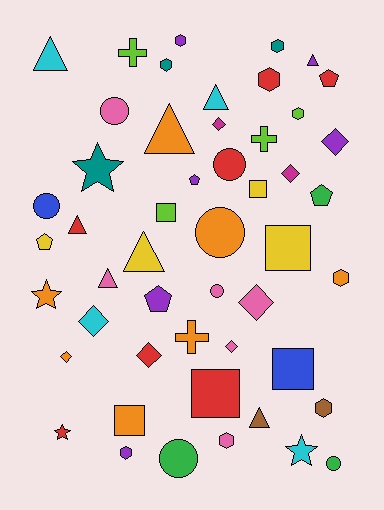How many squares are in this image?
There are 6 squares.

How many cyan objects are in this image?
There are 4 cyan objects.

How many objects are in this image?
There are 50 objects.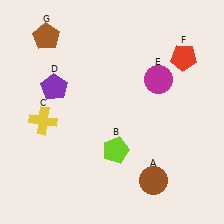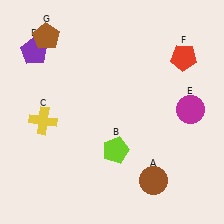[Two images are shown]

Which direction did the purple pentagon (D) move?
The purple pentagon (D) moved up.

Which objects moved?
The objects that moved are: the purple pentagon (D), the magenta circle (E).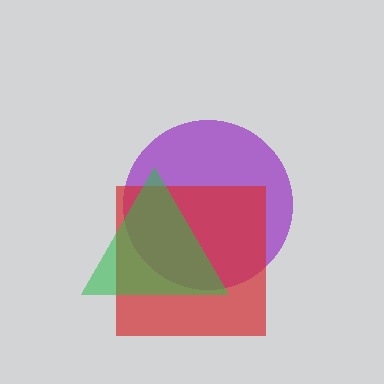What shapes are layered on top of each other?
The layered shapes are: a purple circle, a red square, a green triangle.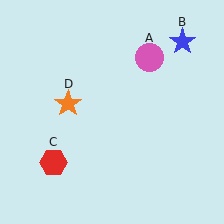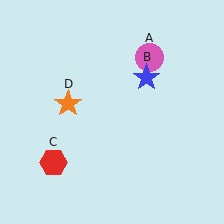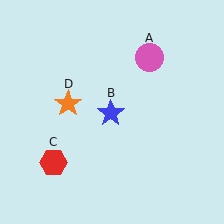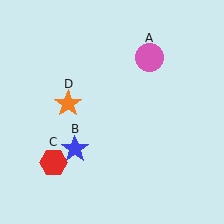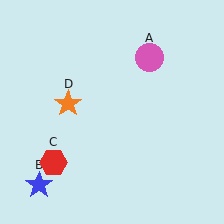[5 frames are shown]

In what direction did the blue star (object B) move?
The blue star (object B) moved down and to the left.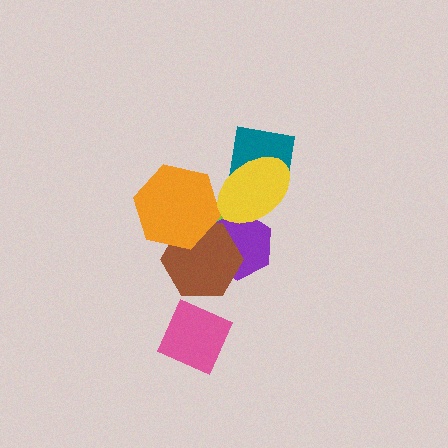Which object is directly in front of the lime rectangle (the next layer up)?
The purple hexagon is directly in front of the lime rectangle.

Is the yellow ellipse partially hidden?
No, no other shape covers it.